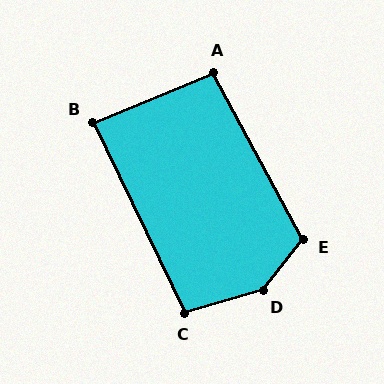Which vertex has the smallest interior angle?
B, at approximately 87 degrees.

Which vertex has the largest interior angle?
D, at approximately 145 degrees.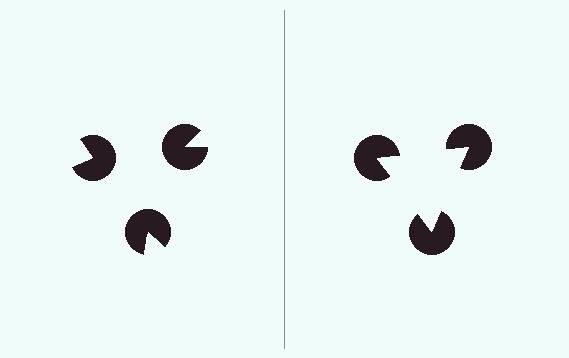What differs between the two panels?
The pac-man discs are positioned identically on both sides; only the wedge orientations differ. On the right they align to a triangle; on the left they are misaligned.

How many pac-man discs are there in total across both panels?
6 — 3 on each side.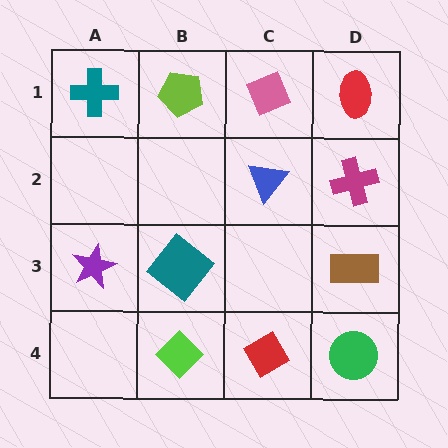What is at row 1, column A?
A teal cross.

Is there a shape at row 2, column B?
No, that cell is empty.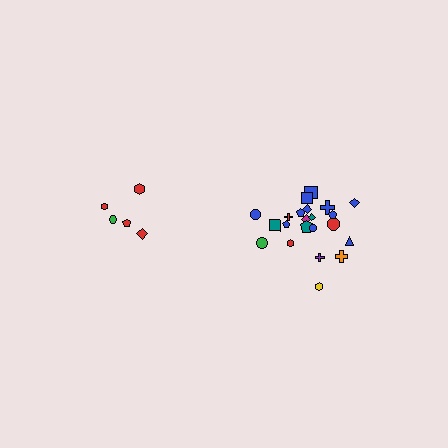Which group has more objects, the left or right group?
The right group.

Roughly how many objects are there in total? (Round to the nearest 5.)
Roughly 25 objects in total.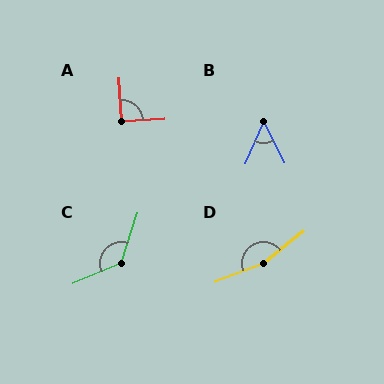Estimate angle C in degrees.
Approximately 131 degrees.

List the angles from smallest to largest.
B (50°), A (90°), C (131°), D (162°).